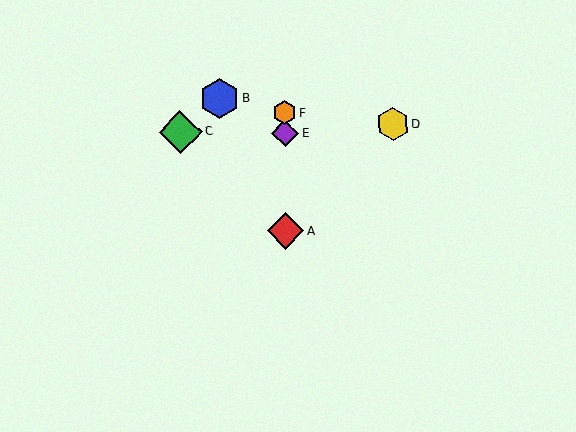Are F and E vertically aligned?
Yes, both are at x≈285.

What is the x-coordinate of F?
Object F is at x≈285.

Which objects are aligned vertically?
Objects A, E, F are aligned vertically.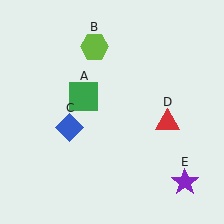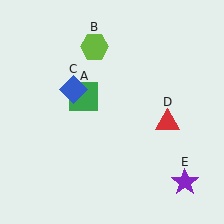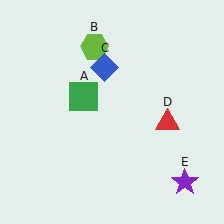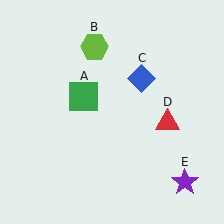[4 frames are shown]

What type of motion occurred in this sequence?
The blue diamond (object C) rotated clockwise around the center of the scene.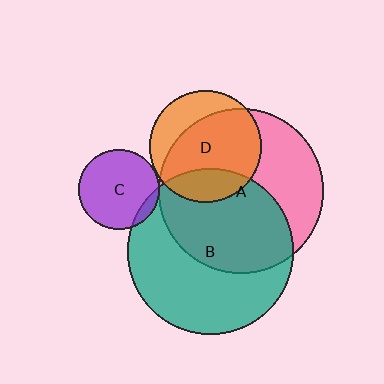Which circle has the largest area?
Circle B (teal).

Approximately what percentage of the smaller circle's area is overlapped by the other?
Approximately 5%.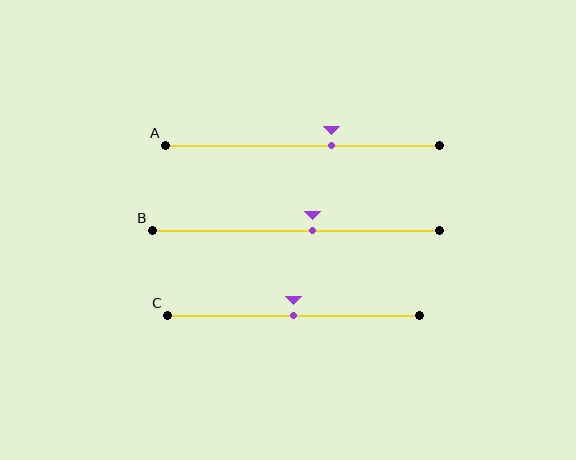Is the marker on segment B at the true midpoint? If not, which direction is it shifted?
No, the marker on segment B is shifted to the right by about 6% of the segment length.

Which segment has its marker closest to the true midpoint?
Segment C has its marker closest to the true midpoint.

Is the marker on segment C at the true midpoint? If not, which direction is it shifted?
Yes, the marker on segment C is at the true midpoint.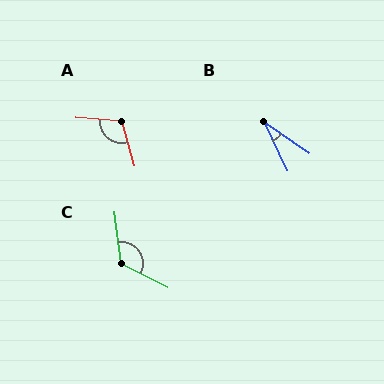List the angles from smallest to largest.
B (29°), A (111°), C (123°).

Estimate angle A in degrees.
Approximately 111 degrees.